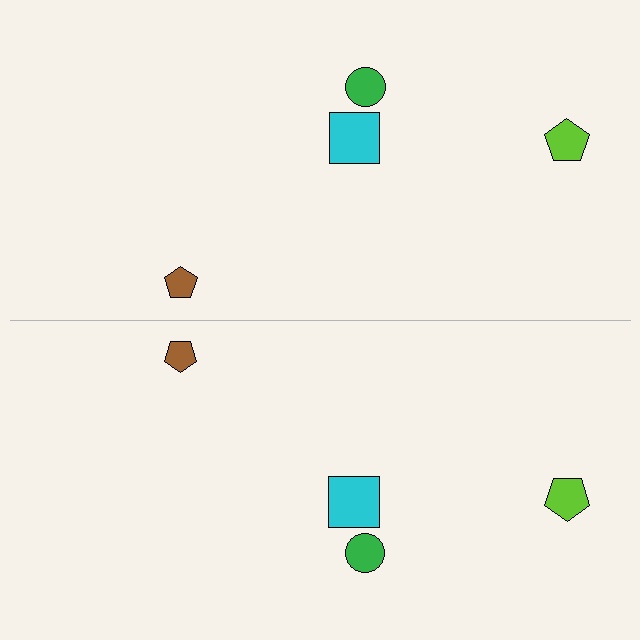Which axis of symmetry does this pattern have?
The pattern has a horizontal axis of symmetry running through the center of the image.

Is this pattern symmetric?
Yes, this pattern has bilateral (reflection) symmetry.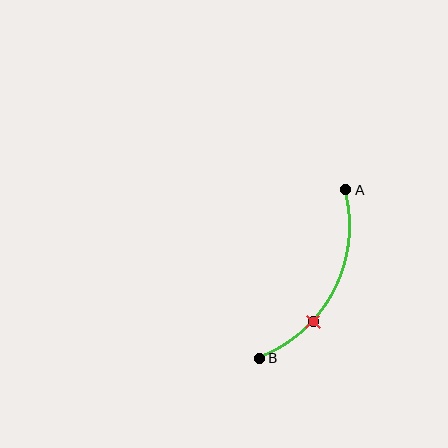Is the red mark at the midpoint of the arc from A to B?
No. The red mark lies on the arc but is closer to endpoint B. The arc midpoint would be at the point on the curve equidistant along the arc from both A and B.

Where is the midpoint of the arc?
The arc midpoint is the point on the curve farthest from the straight line joining A and B. It sits to the right of that line.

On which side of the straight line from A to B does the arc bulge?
The arc bulges to the right of the straight line connecting A and B.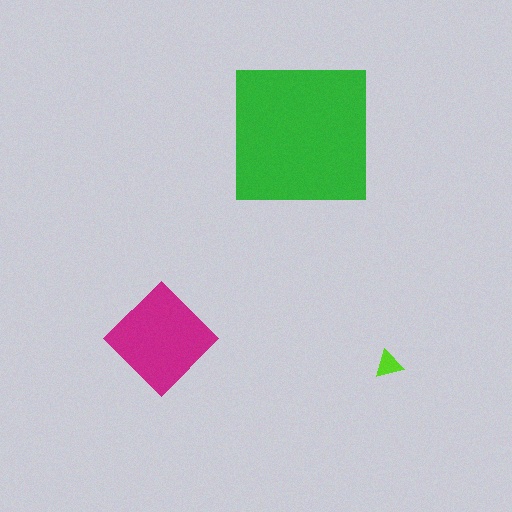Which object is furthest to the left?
The magenta diamond is leftmost.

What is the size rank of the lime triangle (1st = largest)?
3rd.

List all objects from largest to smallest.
The green square, the magenta diamond, the lime triangle.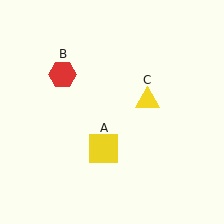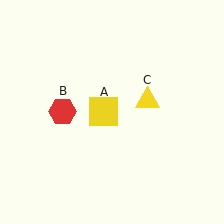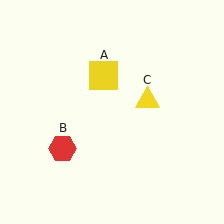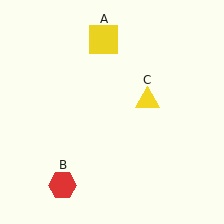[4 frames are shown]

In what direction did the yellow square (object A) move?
The yellow square (object A) moved up.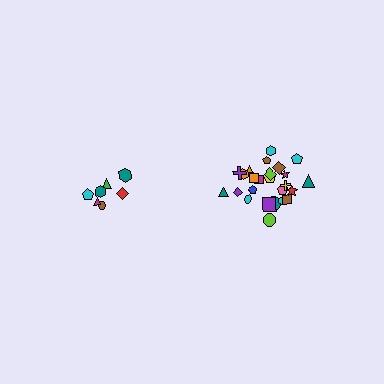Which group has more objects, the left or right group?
The right group.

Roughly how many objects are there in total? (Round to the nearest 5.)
Roughly 30 objects in total.